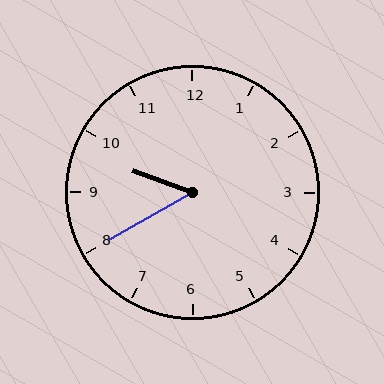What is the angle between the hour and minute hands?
Approximately 50 degrees.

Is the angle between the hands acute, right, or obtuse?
It is acute.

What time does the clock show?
9:40.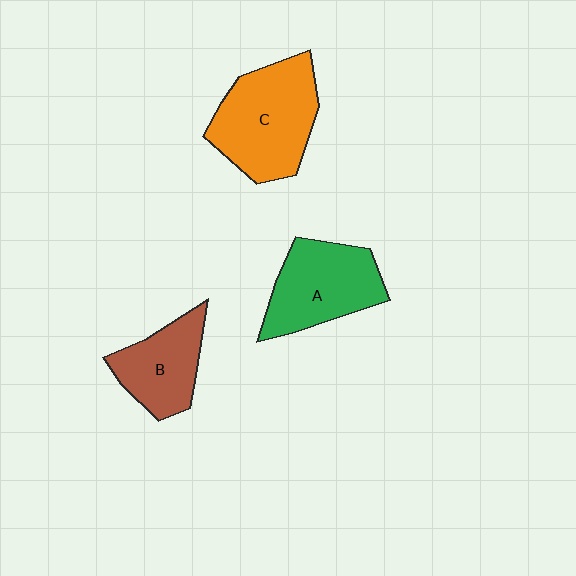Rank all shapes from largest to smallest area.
From largest to smallest: C (orange), A (green), B (brown).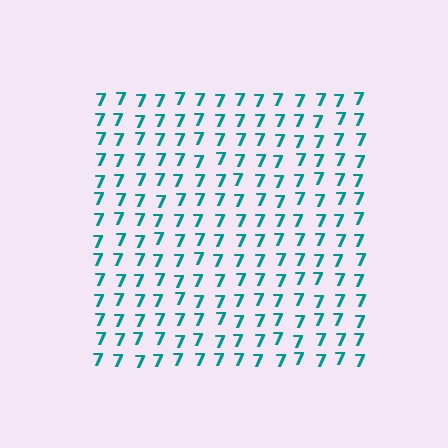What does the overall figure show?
The overall figure shows a square.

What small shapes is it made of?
It is made of small digit 7's.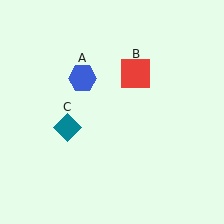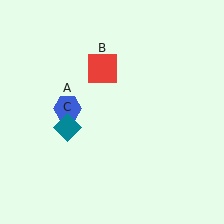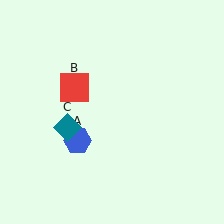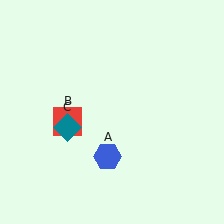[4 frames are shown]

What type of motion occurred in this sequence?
The blue hexagon (object A), red square (object B) rotated counterclockwise around the center of the scene.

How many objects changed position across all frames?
2 objects changed position: blue hexagon (object A), red square (object B).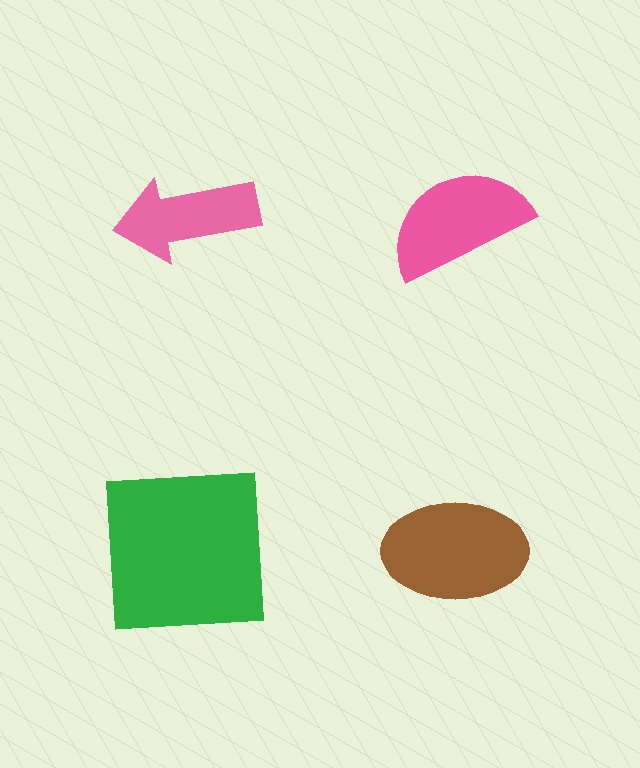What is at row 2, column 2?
A brown ellipse.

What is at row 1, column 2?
A pink semicircle.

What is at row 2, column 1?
A green square.